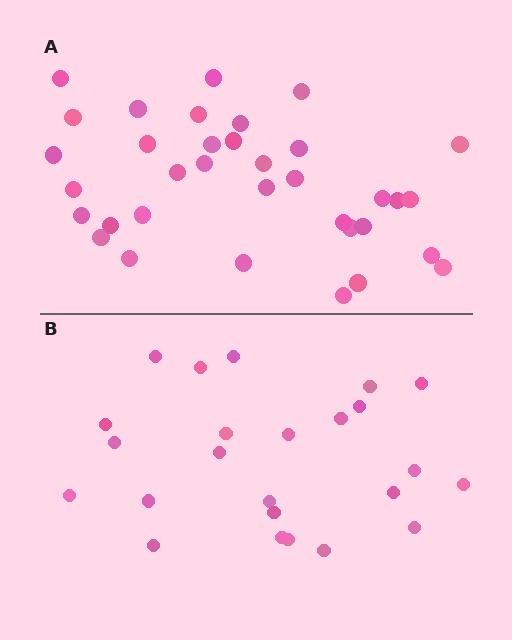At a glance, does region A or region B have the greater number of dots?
Region A (the top region) has more dots.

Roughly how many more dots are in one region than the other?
Region A has roughly 12 or so more dots than region B.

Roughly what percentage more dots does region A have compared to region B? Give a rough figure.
About 45% more.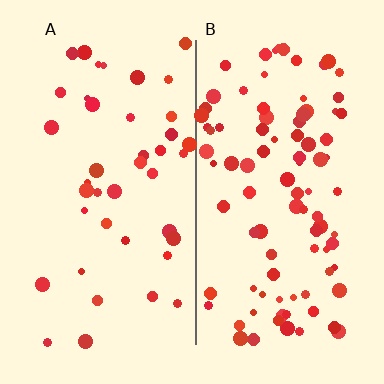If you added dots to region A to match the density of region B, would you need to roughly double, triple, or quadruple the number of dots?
Approximately double.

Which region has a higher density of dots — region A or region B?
B (the right).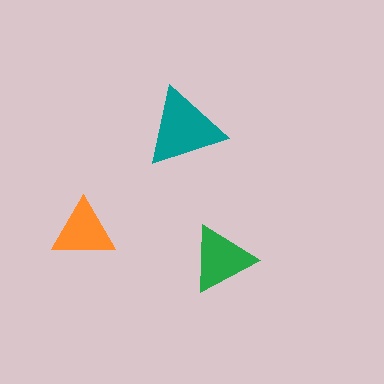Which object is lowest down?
The green triangle is bottommost.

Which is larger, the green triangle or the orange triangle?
The green one.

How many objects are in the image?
There are 3 objects in the image.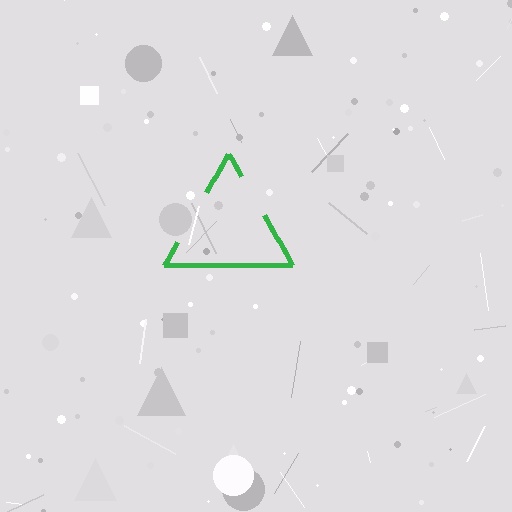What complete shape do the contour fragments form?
The contour fragments form a triangle.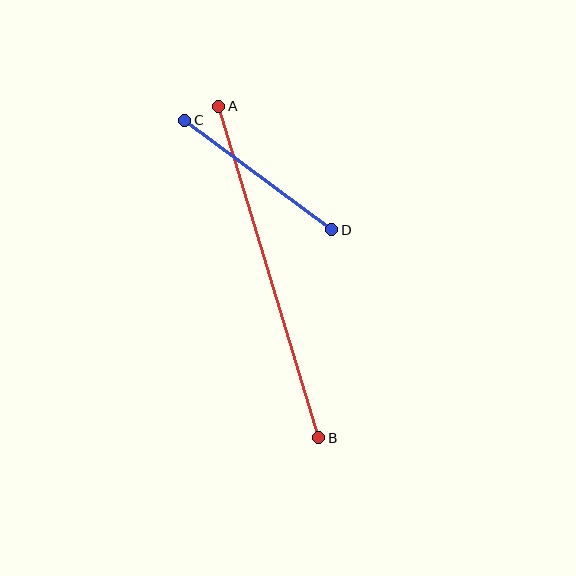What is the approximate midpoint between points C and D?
The midpoint is at approximately (258, 175) pixels.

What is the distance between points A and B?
The distance is approximately 346 pixels.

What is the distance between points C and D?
The distance is approximately 183 pixels.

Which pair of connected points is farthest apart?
Points A and B are farthest apart.